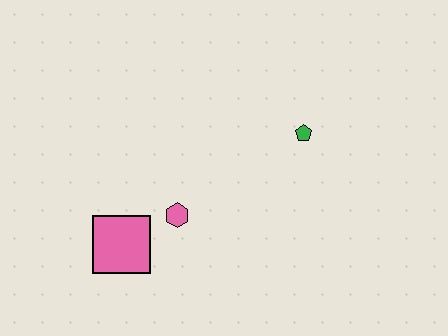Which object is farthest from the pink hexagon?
The green pentagon is farthest from the pink hexagon.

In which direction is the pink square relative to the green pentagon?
The pink square is to the left of the green pentagon.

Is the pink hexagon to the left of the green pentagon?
Yes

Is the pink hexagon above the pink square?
Yes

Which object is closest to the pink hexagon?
The pink square is closest to the pink hexagon.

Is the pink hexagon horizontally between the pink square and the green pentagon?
Yes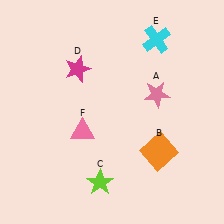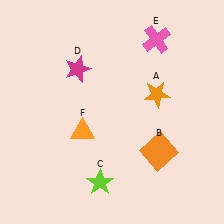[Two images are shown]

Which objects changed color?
A changed from pink to orange. E changed from cyan to pink. F changed from pink to orange.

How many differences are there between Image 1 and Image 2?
There are 3 differences between the two images.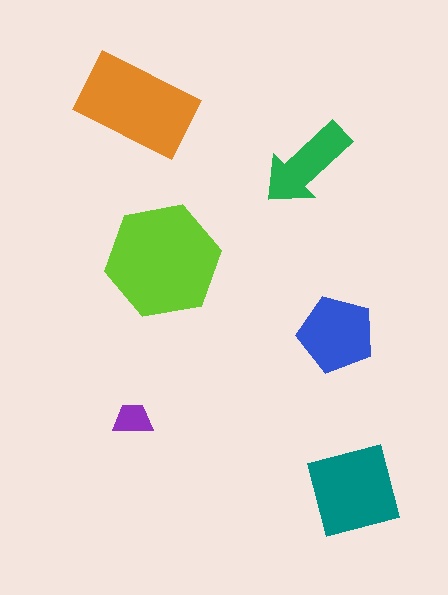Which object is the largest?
The lime hexagon.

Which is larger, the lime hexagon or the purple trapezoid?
The lime hexagon.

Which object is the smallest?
The purple trapezoid.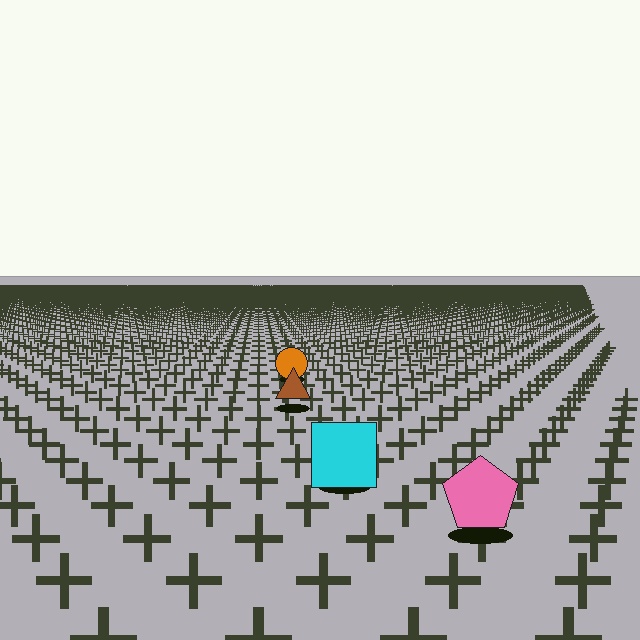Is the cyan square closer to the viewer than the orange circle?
Yes. The cyan square is closer — you can tell from the texture gradient: the ground texture is coarser near it.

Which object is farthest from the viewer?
The orange circle is farthest from the viewer. It appears smaller and the ground texture around it is denser.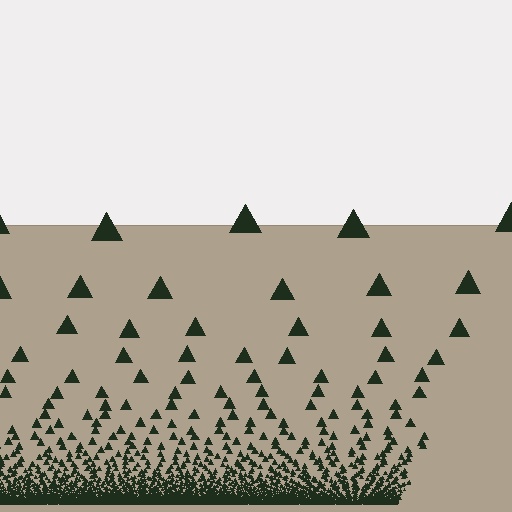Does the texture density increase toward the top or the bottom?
Density increases toward the bottom.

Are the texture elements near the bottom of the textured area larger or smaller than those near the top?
Smaller. The gradient is inverted — elements near the bottom are smaller and denser.